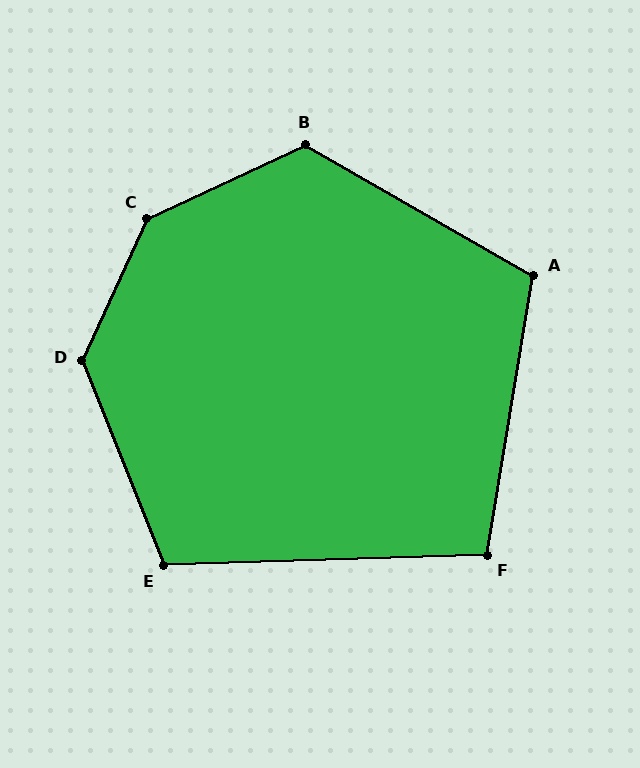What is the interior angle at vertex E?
Approximately 110 degrees (obtuse).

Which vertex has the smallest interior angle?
F, at approximately 101 degrees.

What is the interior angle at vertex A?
Approximately 110 degrees (obtuse).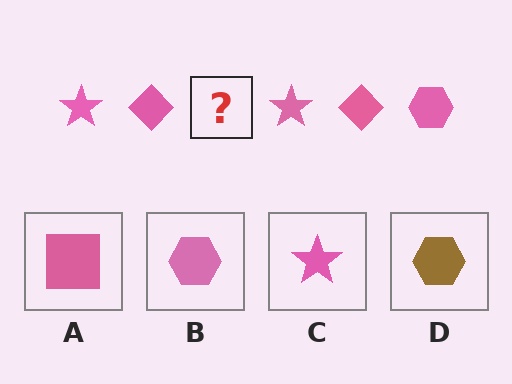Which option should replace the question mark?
Option B.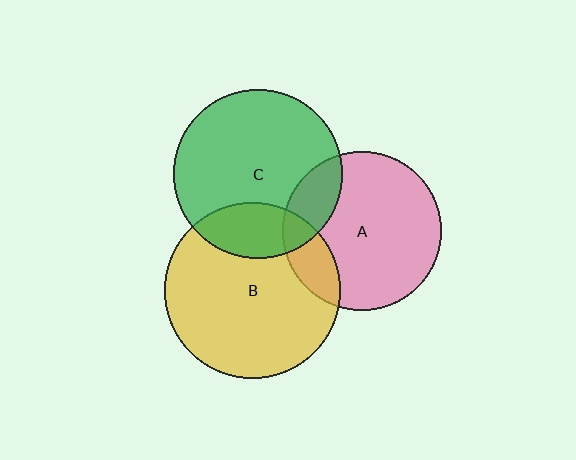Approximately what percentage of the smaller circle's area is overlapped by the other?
Approximately 20%.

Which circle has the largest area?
Circle B (yellow).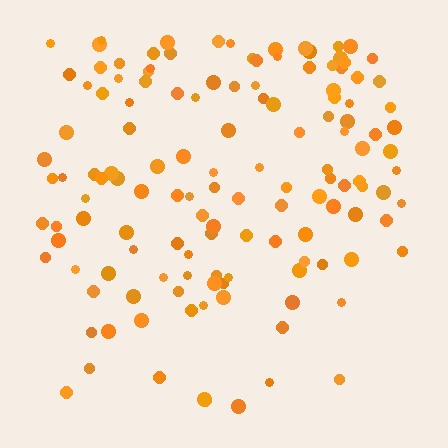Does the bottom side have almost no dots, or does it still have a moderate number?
Still a moderate number, just noticeably fewer than the top.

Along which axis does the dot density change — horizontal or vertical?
Vertical.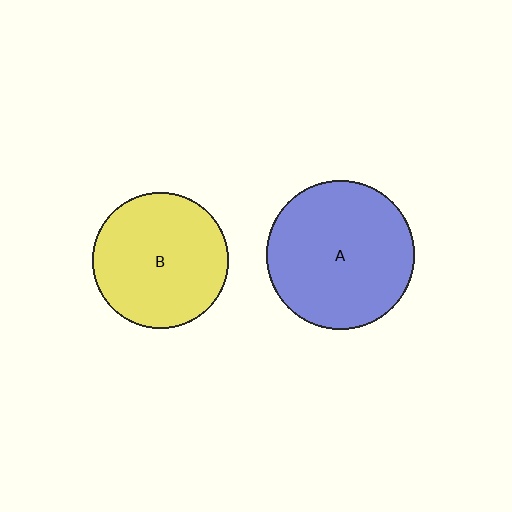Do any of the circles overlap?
No, none of the circles overlap.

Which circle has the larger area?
Circle A (blue).